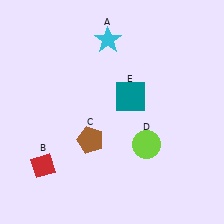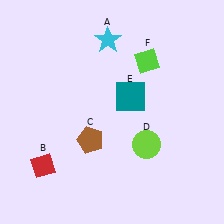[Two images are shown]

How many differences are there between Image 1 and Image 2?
There is 1 difference between the two images.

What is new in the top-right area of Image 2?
A lime diamond (F) was added in the top-right area of Image 2.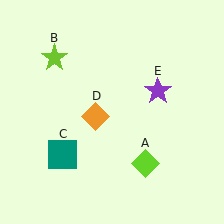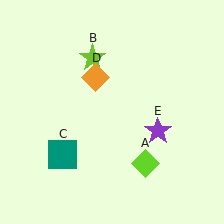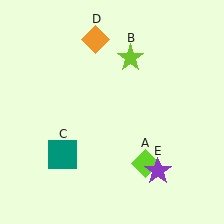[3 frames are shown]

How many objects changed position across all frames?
3 objects changed position: lime star (object B), orange diamond (object D), purple star (object E).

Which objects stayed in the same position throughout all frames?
Lime diamond (object A) and teal square (object C) remained stationary.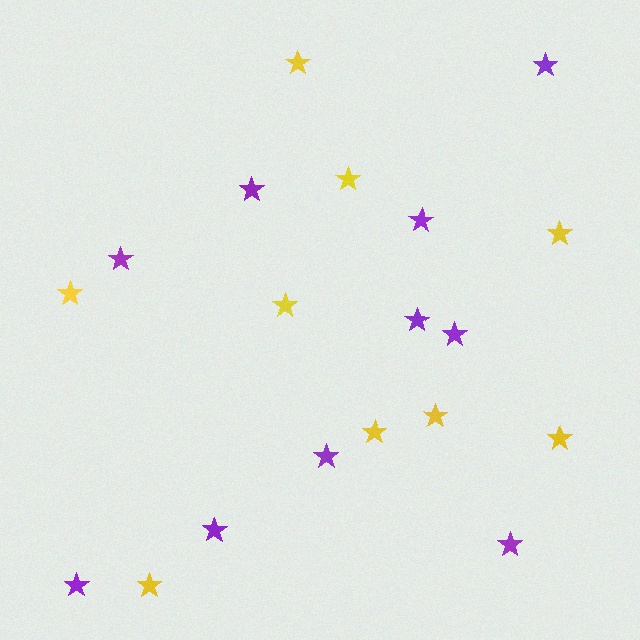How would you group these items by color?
There are 2 groups: one group of purple stars (10) and one group of yellow stars (9).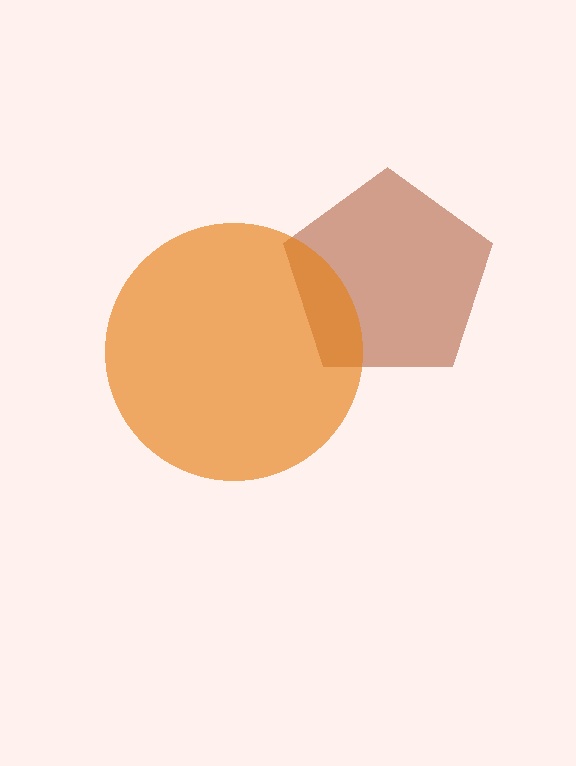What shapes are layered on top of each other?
The layered shapes are: a brown pentagon, an orange circle.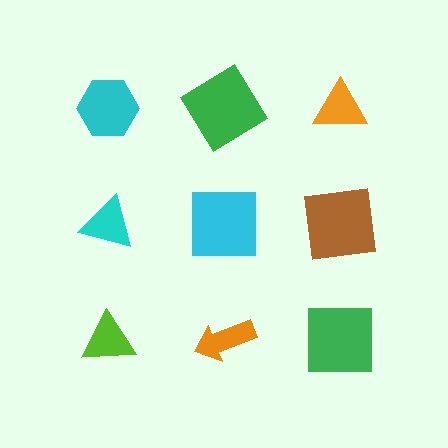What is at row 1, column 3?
An orange triangle.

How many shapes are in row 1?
3 shapes.